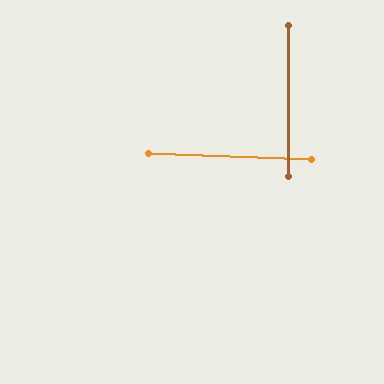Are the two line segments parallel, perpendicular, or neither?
Perpendicular — they meet at approximately 88°.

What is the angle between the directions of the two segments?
Approximately 88 degrees.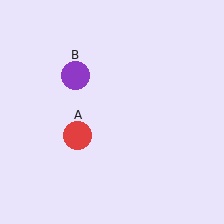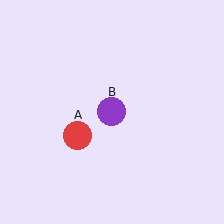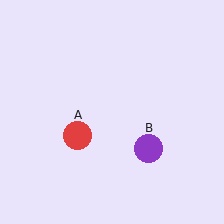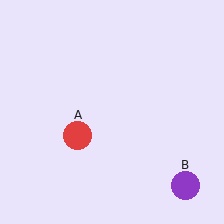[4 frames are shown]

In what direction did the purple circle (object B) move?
The purple circle (object B) moved down and to the right.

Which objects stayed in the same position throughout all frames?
Red circle (object A) remained stationary.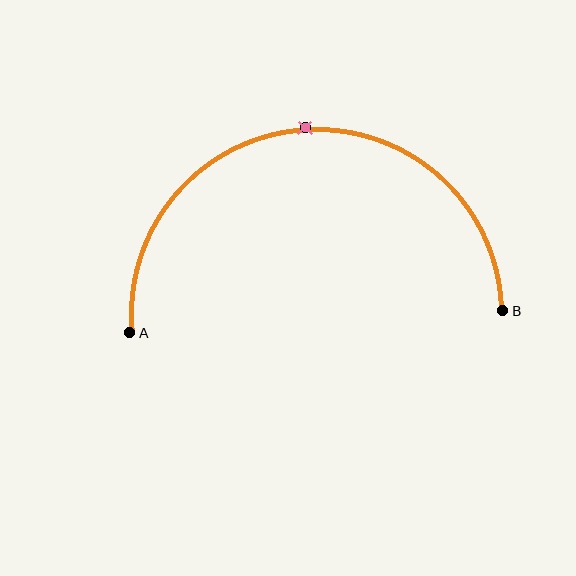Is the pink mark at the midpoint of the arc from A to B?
Yes. The pink mark lies on the arc at equal arc-length from both A and B — it is the arc midpoint.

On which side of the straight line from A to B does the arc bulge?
The arc bulges above the straight line connecting A and B.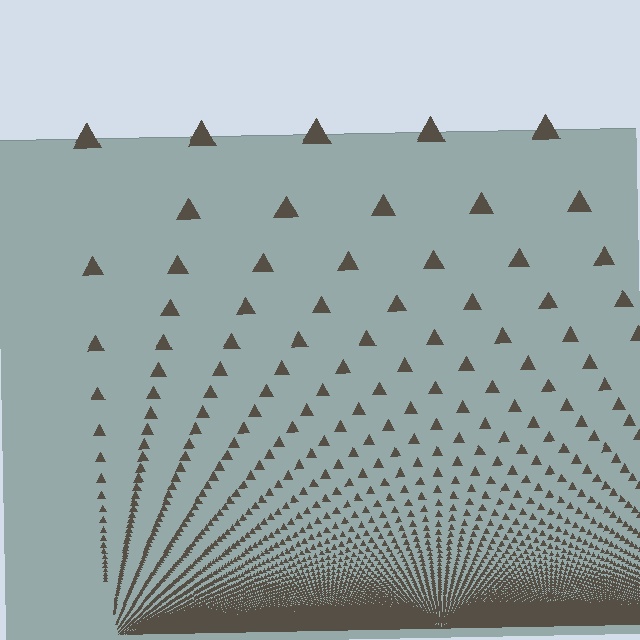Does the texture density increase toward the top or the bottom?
Density increases toward the bottom.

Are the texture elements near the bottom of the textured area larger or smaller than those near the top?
Smaller. The gradient is inverted — elements near the bottom are smaller and denser.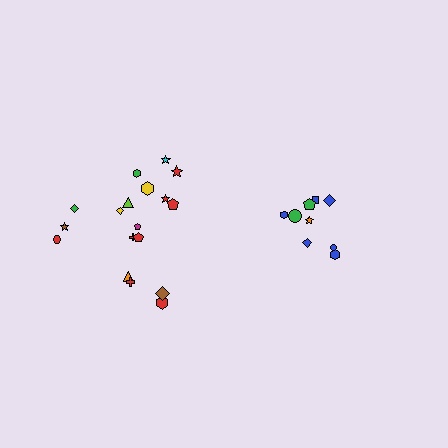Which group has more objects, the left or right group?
The left group.